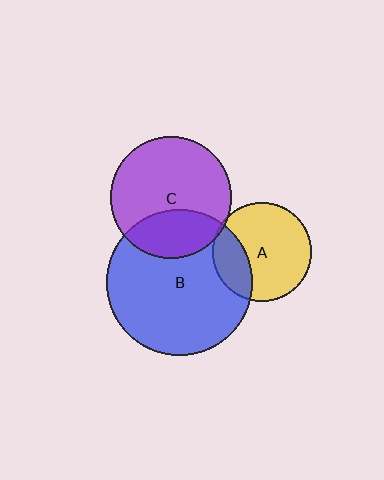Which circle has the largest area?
Circle B (blue).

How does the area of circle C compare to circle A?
Approximately 1.5 times.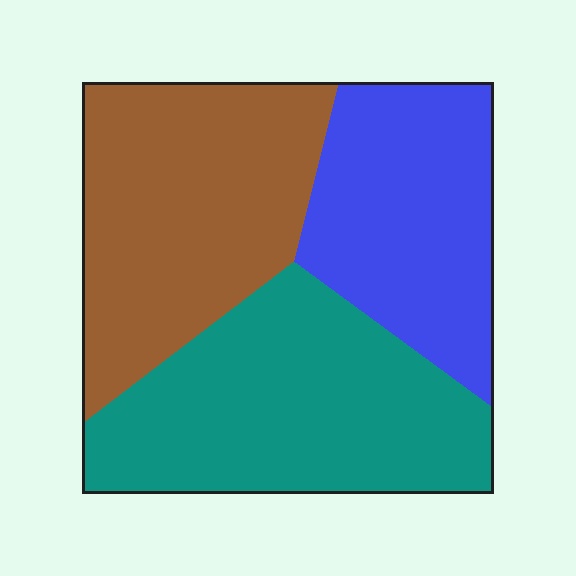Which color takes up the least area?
Blue, at roughly 25%.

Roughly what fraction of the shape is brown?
Brown covers around 35% of the shape.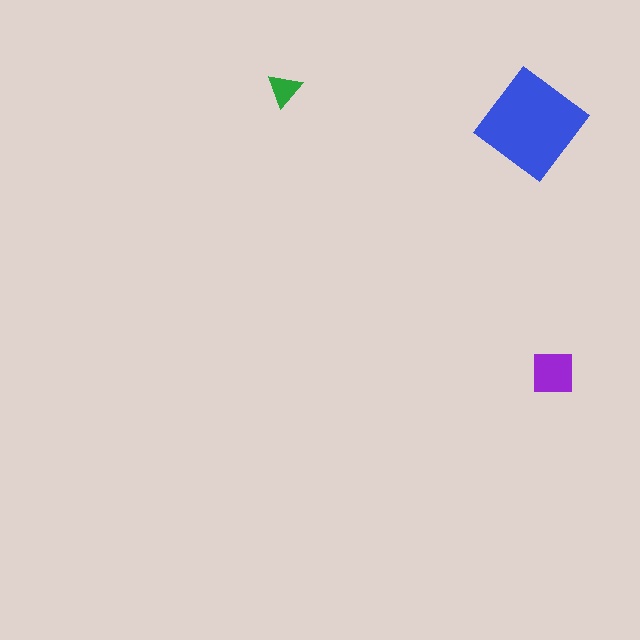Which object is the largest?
The blue diamond.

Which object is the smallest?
The green triangle.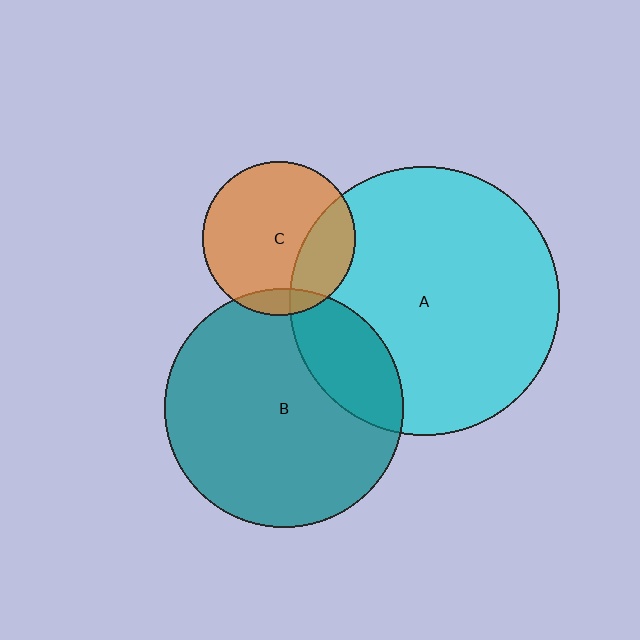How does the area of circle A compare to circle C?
Approximately 3.1 times.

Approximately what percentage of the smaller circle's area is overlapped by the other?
Approximately 10%.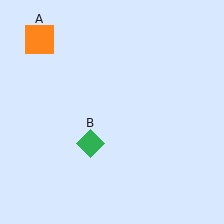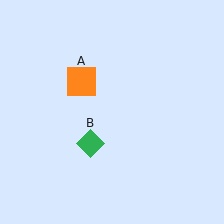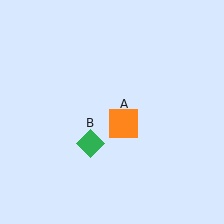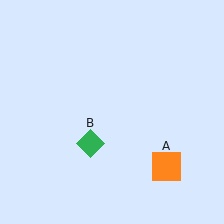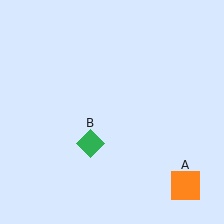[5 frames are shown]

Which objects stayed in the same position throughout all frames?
Green diamond (object B) remained stationary.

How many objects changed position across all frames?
1 object changed position: orange square (object A).